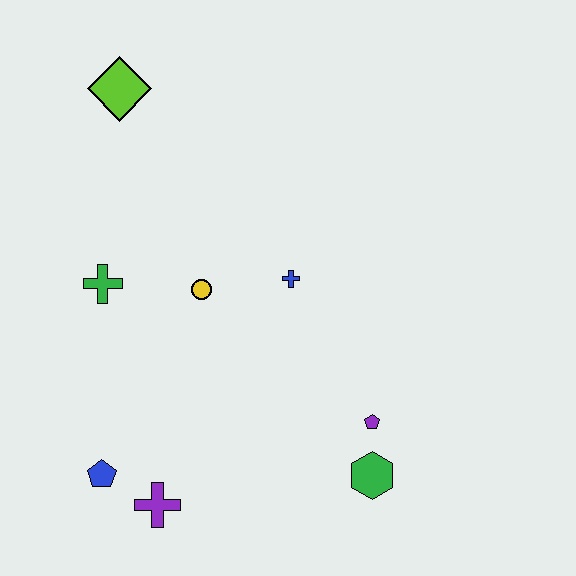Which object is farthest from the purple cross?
The lime diamond is farthest from the purple cross.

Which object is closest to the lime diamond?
The green cross is closest to the lime diamond.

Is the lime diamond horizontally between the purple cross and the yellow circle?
No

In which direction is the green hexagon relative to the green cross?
The green hexagon is to the right of the green cross.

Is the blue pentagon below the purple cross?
No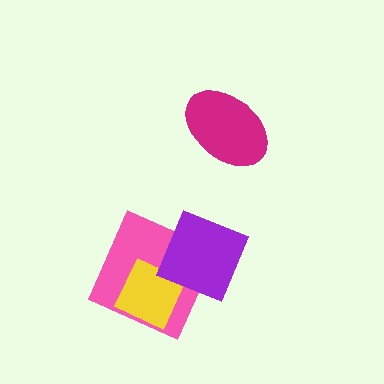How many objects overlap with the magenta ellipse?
0 objects overlap with the magenta ellipse.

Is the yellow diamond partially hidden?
Yes, it is partially covered by another shape.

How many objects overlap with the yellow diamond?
2 objects overlap with the yellow diamond.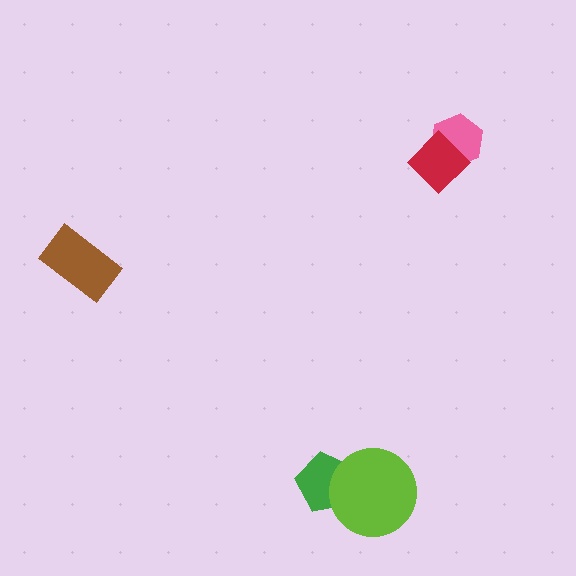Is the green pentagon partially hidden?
Yes, it is partially covered by another shape.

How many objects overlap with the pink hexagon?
1 object overlaps with the pink hexagon.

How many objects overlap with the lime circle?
1 object overlaps with the lime circle.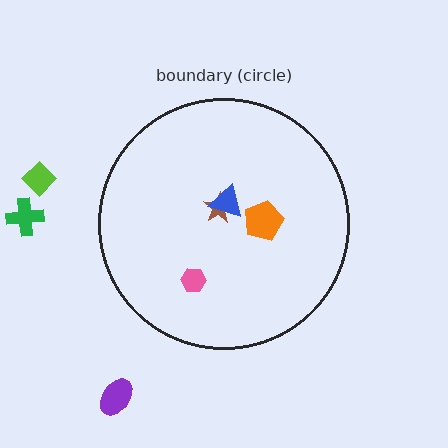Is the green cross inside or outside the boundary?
Outside.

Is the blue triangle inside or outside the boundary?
Inside.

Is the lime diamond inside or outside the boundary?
Outside.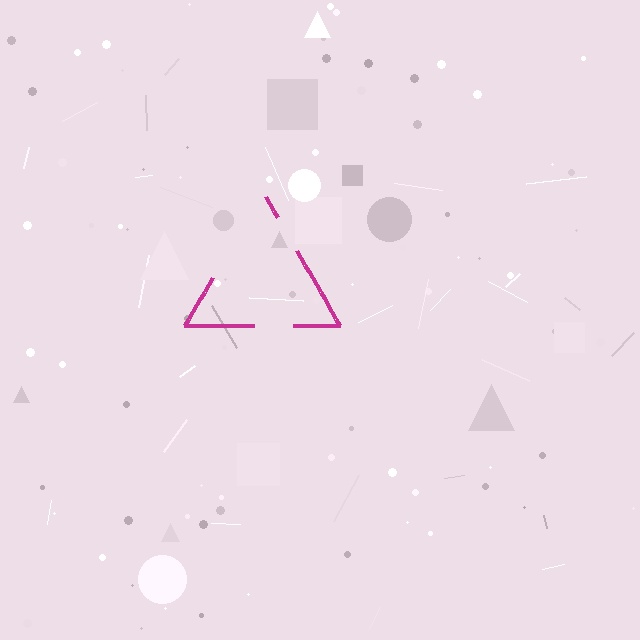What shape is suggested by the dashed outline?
The dashed outline suggests a triangle.